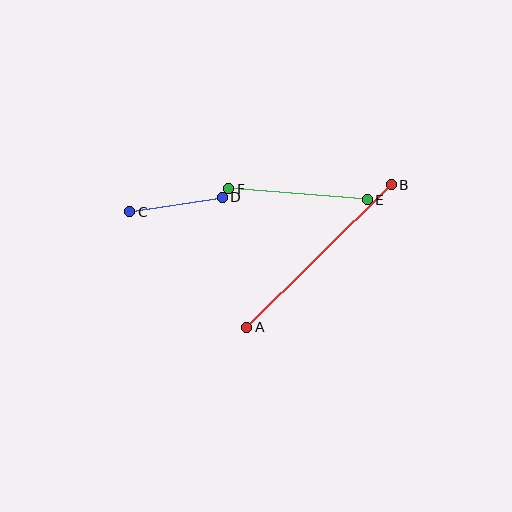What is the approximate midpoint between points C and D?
The midpoint is at approximately (176, 205) pixels.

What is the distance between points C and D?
The distance is approximately 94 pixels.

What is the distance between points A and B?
The distance is approximately 203 pixels.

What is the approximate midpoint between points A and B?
The midpoint is at approximately (319, 256) pixels.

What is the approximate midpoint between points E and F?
The midpoint is at approximately (298, 194) pixels.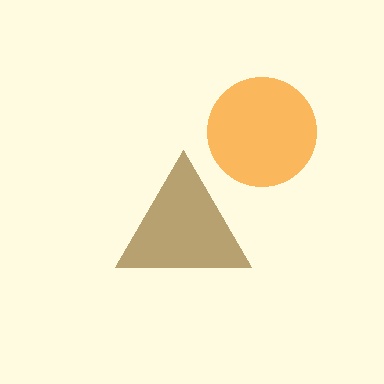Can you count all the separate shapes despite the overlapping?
Yes, there are 2 separate shapes.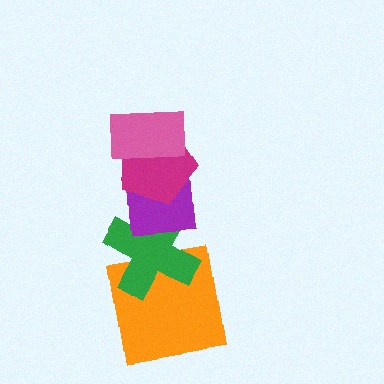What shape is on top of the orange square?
The green cross is on top of the orange square.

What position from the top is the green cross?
The green cross is 4th from the top.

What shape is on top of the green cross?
The purple square is on top of the green cross.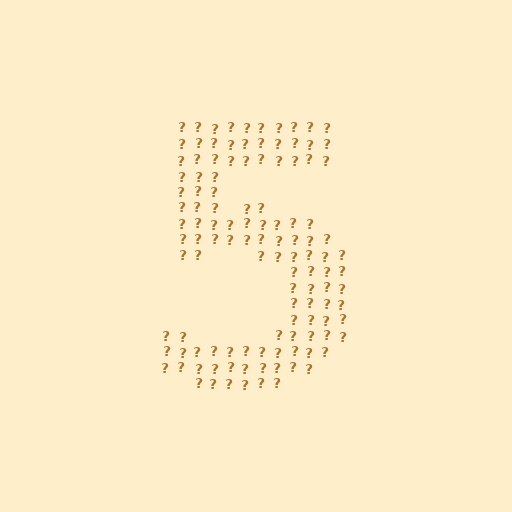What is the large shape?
The large shape is the digit 5.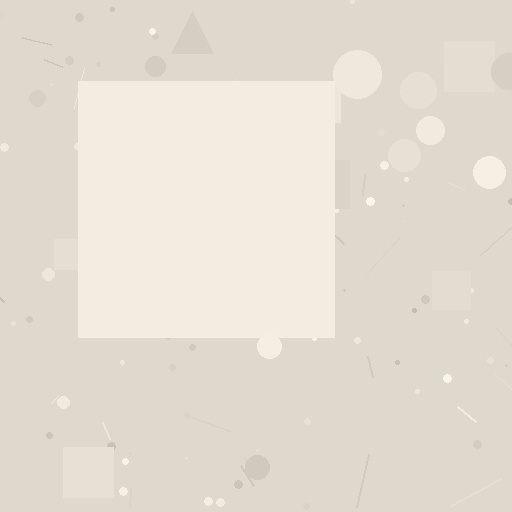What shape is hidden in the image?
A square is hidden in the image.